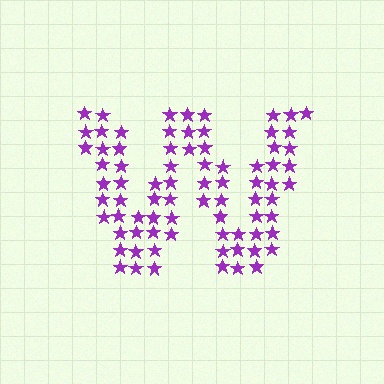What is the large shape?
The large shape is the letter W.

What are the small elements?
The small elements are stars.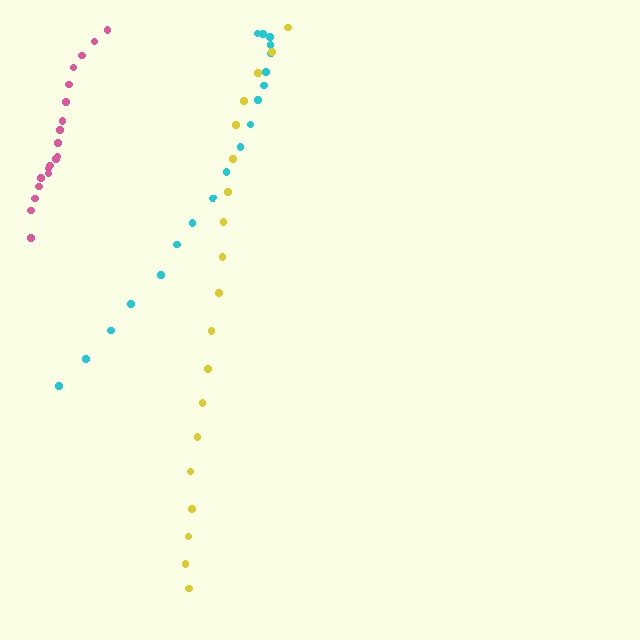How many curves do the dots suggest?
There are 3 distinct paths.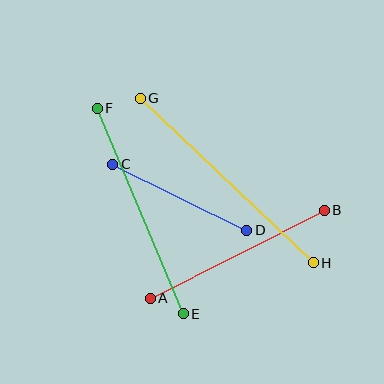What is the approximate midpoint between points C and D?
The midpoint is at approximately (180, 197) pixels.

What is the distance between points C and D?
The distance is approximately 149 pixels.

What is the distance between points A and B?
The distance is approximately 195 pixels.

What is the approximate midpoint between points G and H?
The midpoint is at approximately (227, 181) pixels.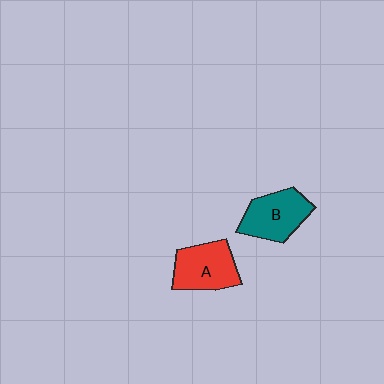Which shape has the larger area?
Shape A (red).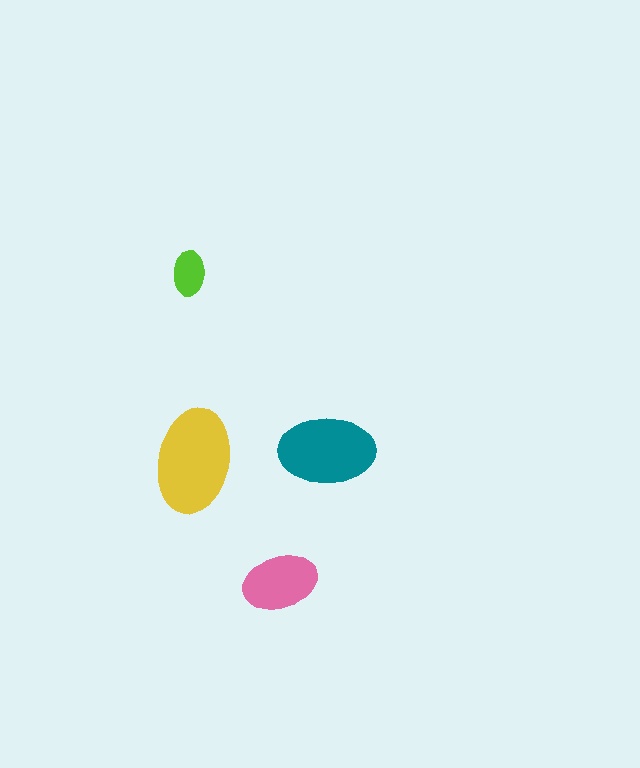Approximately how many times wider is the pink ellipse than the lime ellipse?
About 1.5 times wider.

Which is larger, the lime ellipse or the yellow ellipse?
The yellow one.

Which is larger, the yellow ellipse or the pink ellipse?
The yellow one.